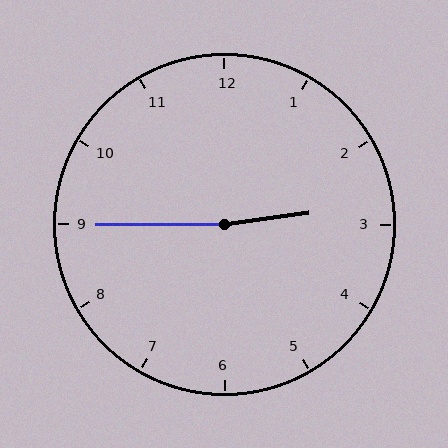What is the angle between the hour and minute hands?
Approximately 172 degrees.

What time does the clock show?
2:45.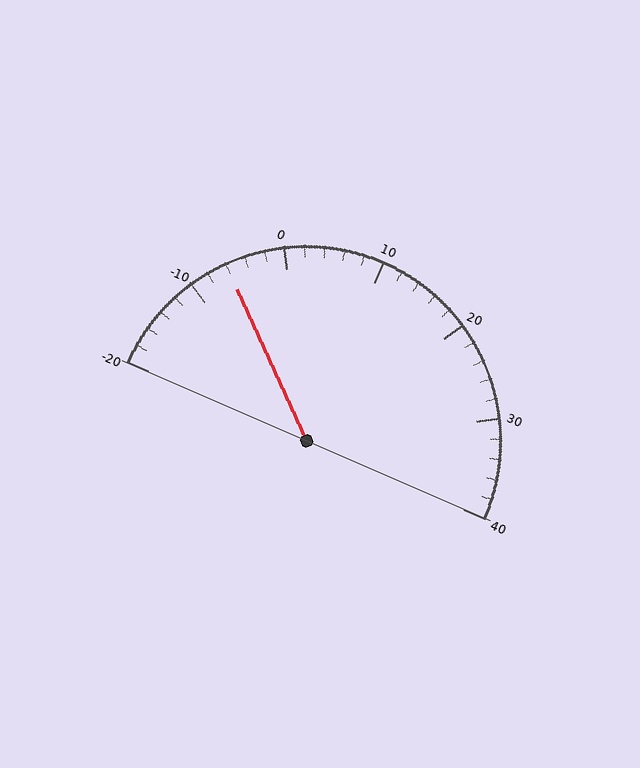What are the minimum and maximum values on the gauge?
The gauge ranges from -20 to 40.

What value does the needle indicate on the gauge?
The needle indicates approximately -6.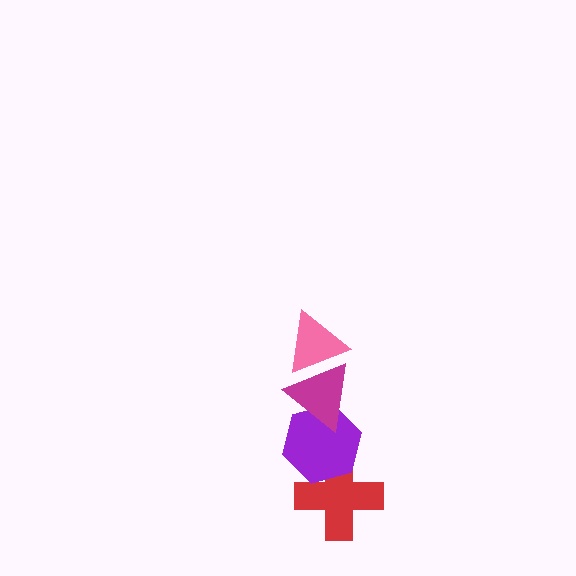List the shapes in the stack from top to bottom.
From top to bottom: the pink triangle, the magenta triangle, the purple hexagon, the red cross.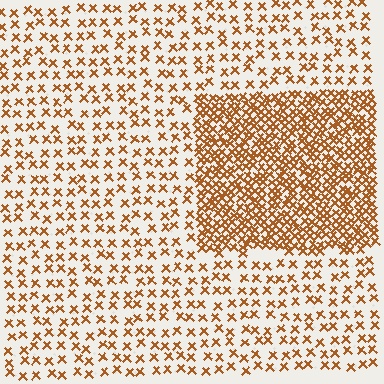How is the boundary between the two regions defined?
The boundary is defined by a change in element density (approximately 2.7x ratio). All elements are the same color, size, and shape.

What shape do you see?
I see a rectangle.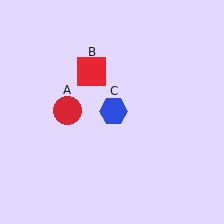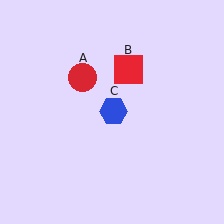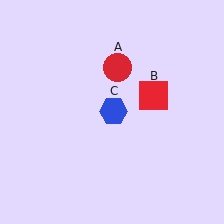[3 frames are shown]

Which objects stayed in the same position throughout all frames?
Blue hexagon (object C) remained stationary.